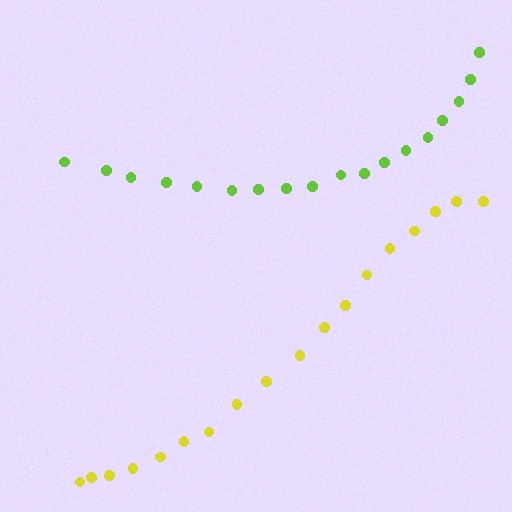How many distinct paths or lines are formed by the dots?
There are 2 distinct paths.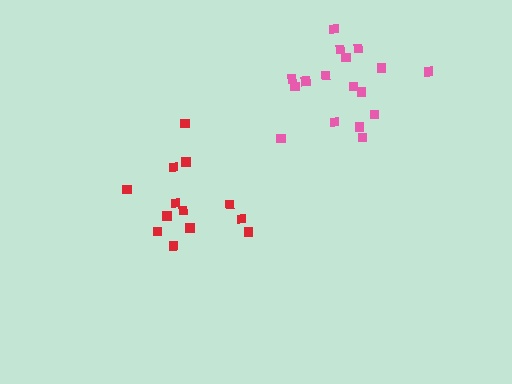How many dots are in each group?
Group 1: 13 dots, Group 2: 17 dots (30 total).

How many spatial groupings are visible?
There are 2 spatial groupings.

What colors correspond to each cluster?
The clusters are colored: red, pink.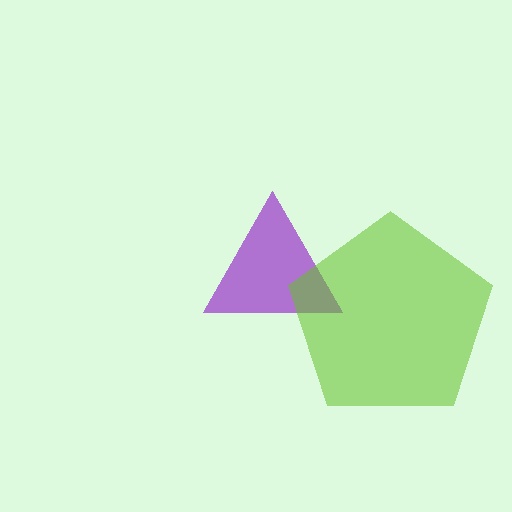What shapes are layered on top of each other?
The layered shapes are: a purple triangle, a lime pentagon.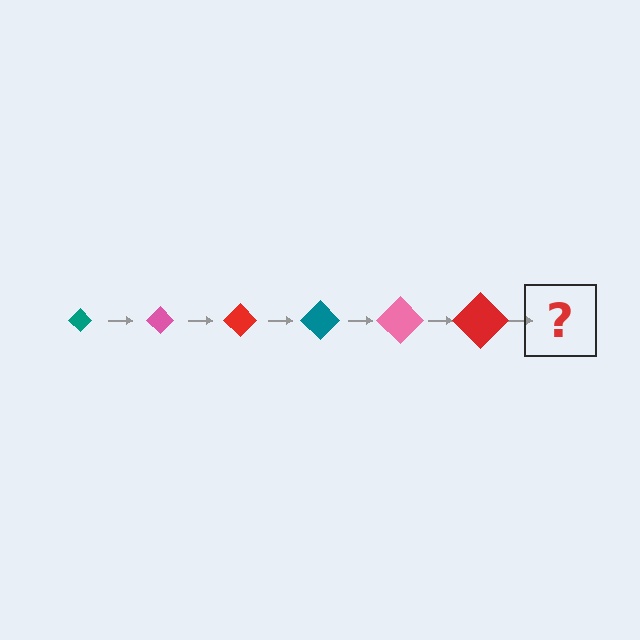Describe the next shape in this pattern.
It should be a teal diamond, larger than the previous one.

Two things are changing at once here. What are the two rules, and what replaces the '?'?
The two rules are that the diamond grows larger each step and the color cycles through teal, pink, and red. The '?' should be a teal diamond, larger than the previous one.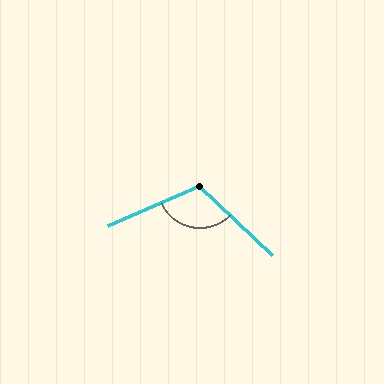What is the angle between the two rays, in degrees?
Approximately 113 degrees.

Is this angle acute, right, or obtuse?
It is obtuse.